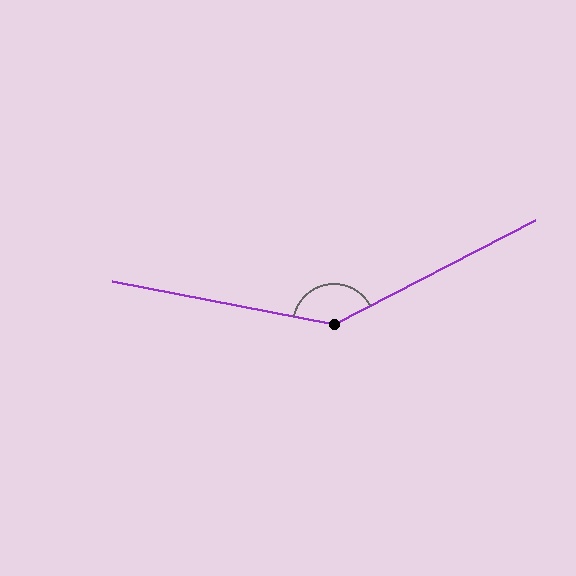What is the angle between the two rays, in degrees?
Approximately 142 degrees.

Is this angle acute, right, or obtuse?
It is obtuse.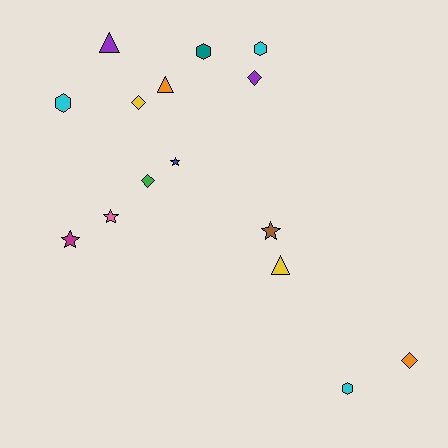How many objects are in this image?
There are 15 objects.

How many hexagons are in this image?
There are 4 hexagons.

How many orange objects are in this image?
There are 2 orange objects.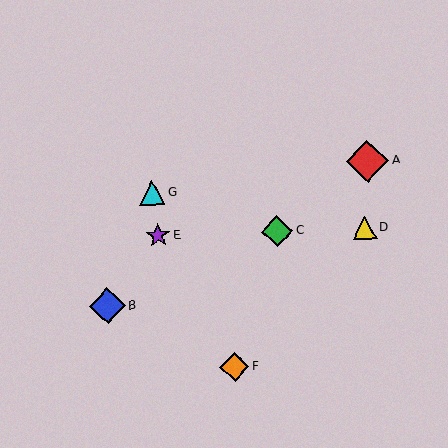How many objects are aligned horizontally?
3 objects (C, D, E) are aligned horizontally.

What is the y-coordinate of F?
Object F is at y≈367.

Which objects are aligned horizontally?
Objects C, D, E are aligned horizontally.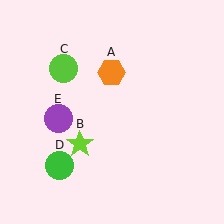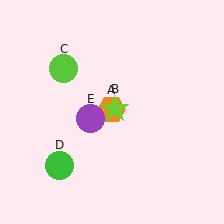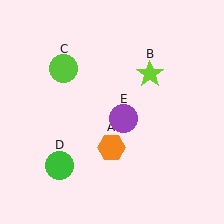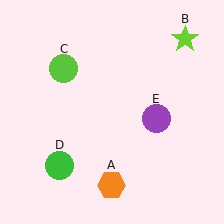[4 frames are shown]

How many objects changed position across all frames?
3 objects changed position: orange hexagon (object A), lime star (object B), purple circle (object E).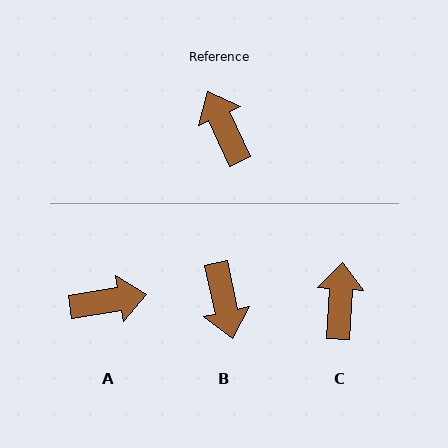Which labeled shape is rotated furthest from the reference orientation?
B, about 168 degrees away.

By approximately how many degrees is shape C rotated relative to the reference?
Approximately 28 degrees clockwise.